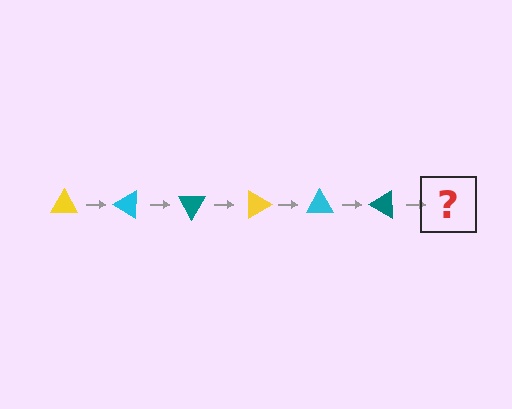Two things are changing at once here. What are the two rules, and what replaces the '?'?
The two rules are that it rotates 30 degrees each step and the color cycles through yellow, cyan, and teal. The '?' should be a yellow triangle, rotated 180 degrees from the start.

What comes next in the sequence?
The next element should be a yellow triangle, rotated 180 degrees from the start.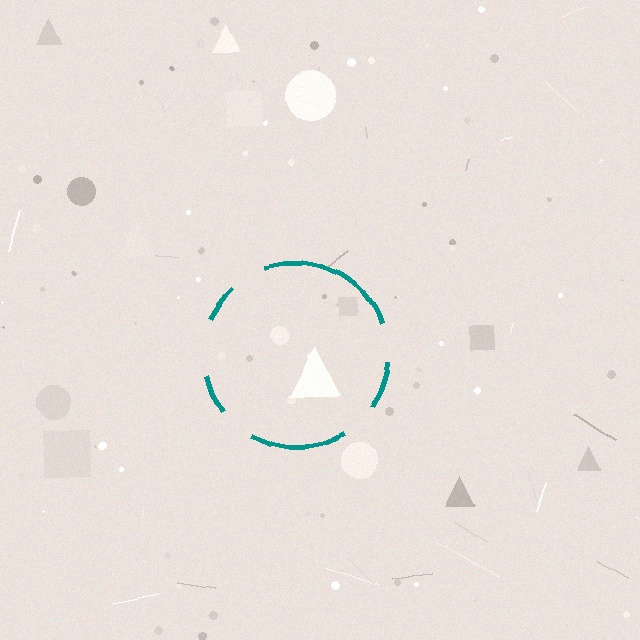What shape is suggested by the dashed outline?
The dashed outline suggests a circle.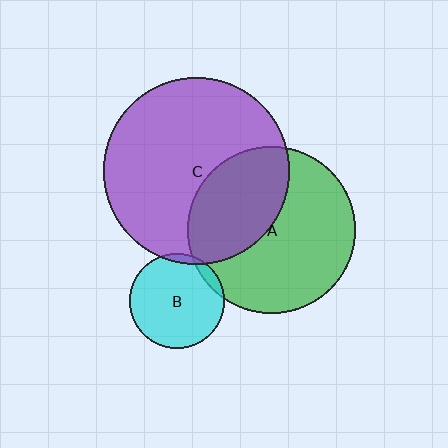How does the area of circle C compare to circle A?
Approximately 1.2 times.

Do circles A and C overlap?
Yes.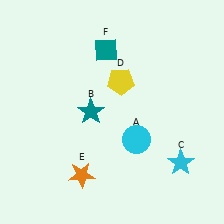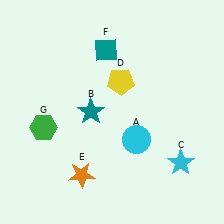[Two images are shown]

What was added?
A green hexagon (G) was added in Image 2.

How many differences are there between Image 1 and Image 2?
There is 1 difference between the two images.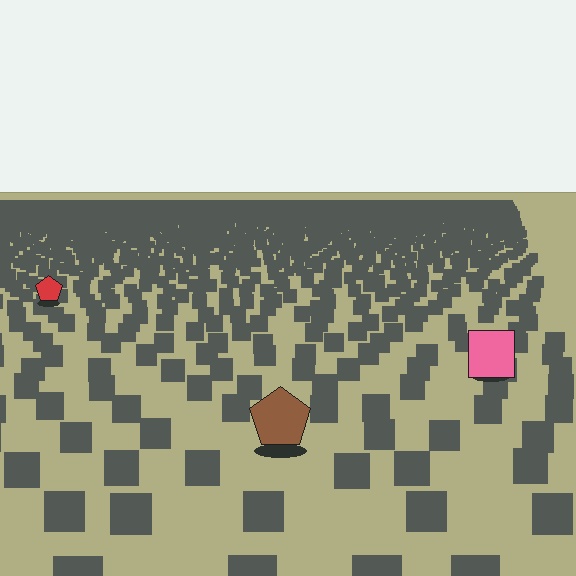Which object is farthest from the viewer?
The red pentagon is farthest from the viewer. It appears smaller and the ground texture around it is denser.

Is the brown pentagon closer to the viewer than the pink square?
Yes. The brown pentagon is closer — you can tell from the texture gradient: the ground texture is coarser near it.